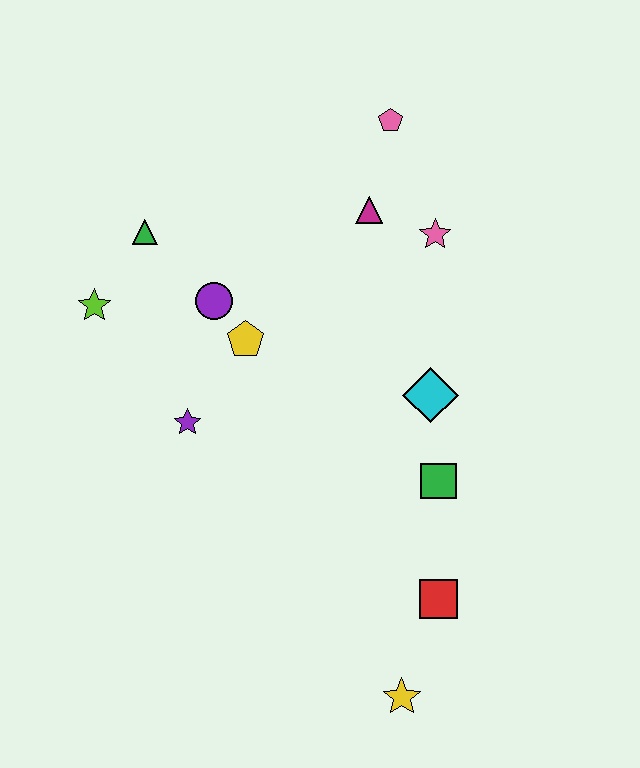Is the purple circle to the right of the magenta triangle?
No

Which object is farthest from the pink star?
The yellow star is farthest from the pink star.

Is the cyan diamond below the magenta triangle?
Yes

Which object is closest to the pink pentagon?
The magenta triangle is closest to the pink pentagon.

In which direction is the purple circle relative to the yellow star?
The purple circle is above the yellow star.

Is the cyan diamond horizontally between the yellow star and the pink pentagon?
No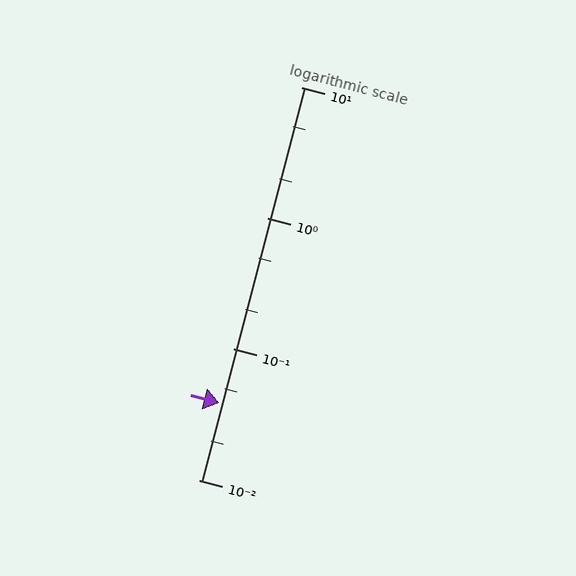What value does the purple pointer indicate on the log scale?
The pointer indicates approximately 0.039.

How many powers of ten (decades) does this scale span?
The scale spans 3 decades, from 0.01 to 10.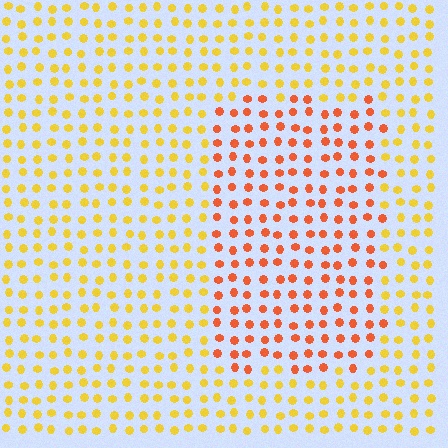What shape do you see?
I see a rectangle.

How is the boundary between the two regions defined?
The boundary is defined purely by a slight shift in hue (about 37 degrees). Spacing, size, and orientation are identical on both sides.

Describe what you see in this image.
The image is filled with small yellow elements in a uniform arrangement. A rectangle-shaped region is visible where the elements are tinted to a slightly different hue, forming a subtle color boundary.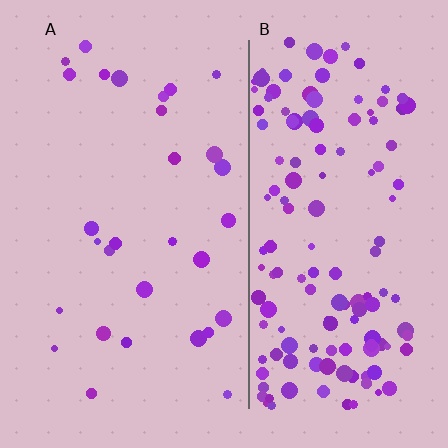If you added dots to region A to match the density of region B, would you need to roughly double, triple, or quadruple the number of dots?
Approximately quadruple.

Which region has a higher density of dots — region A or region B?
B (the right).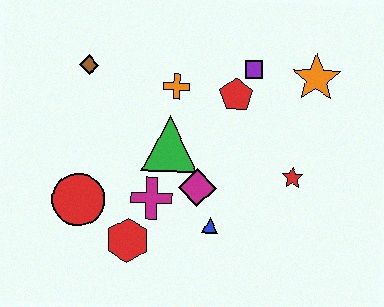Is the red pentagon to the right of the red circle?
Yes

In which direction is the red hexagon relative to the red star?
The red hexagon is to the left of the red star.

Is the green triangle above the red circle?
Yes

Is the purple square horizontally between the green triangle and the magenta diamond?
No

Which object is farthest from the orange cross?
The red hexagon is farthest from the orange cross.